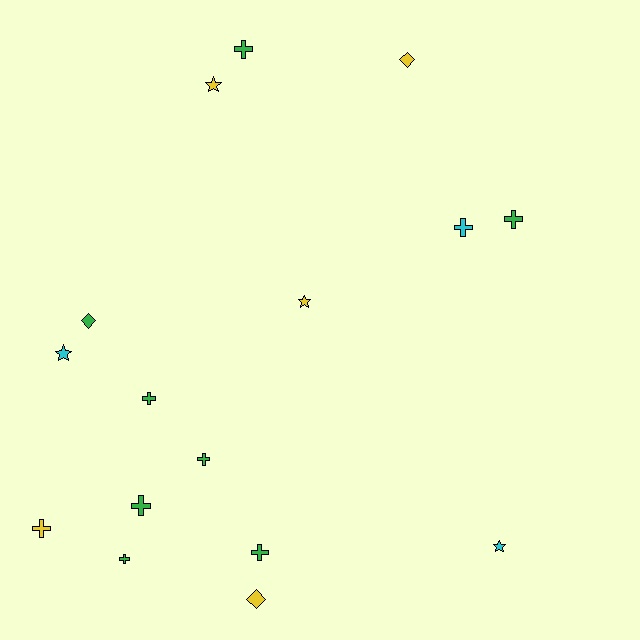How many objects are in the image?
There are 16 objects.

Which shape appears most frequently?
Cross, with 9 objects.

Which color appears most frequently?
Green, with 8 objects.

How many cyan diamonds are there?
There are no cyan diamonds.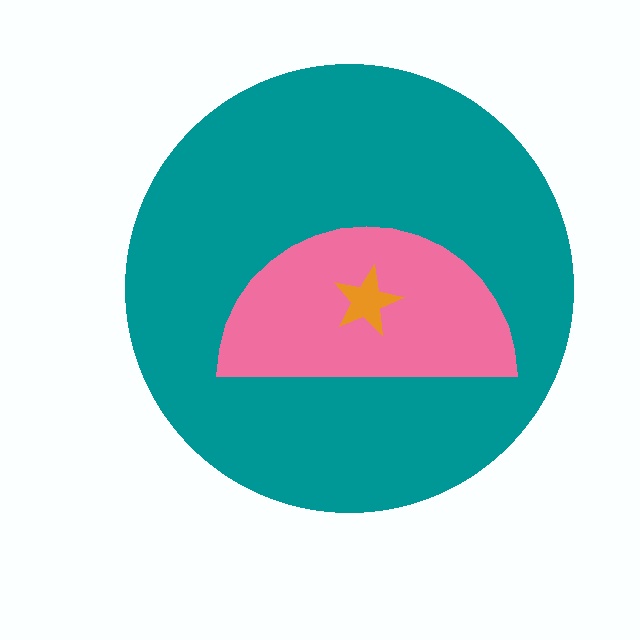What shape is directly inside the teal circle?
The pink semicircle.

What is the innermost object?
The orange star.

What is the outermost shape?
The teal circle.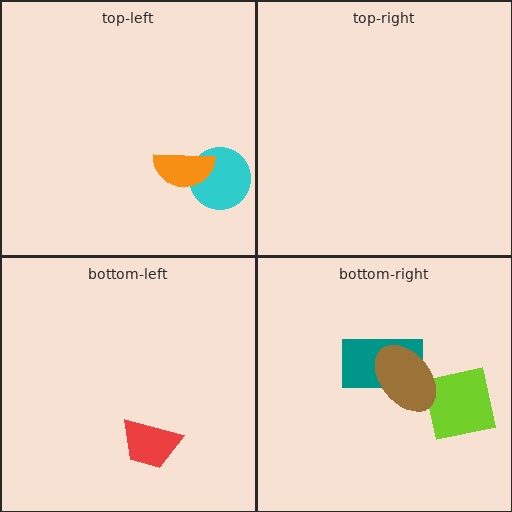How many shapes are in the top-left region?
2.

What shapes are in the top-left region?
The cyan circle, the orange semicircle.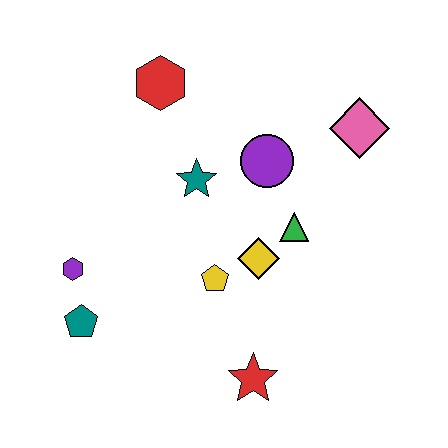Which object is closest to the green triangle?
The yellow diamond is closest to the green triangle.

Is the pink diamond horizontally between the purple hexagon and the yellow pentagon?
No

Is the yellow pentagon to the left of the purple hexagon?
No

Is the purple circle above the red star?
Yes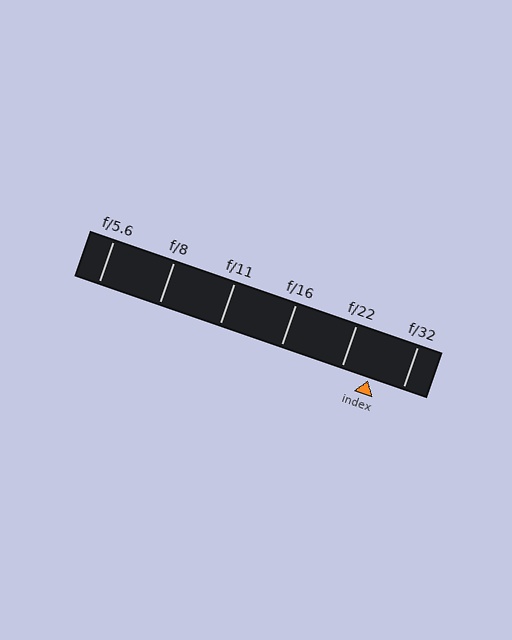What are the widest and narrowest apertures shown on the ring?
The widest aperture shown is f/5.6 and the narrowest is f/32.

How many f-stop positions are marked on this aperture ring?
There are 6 f-stop positions marked.